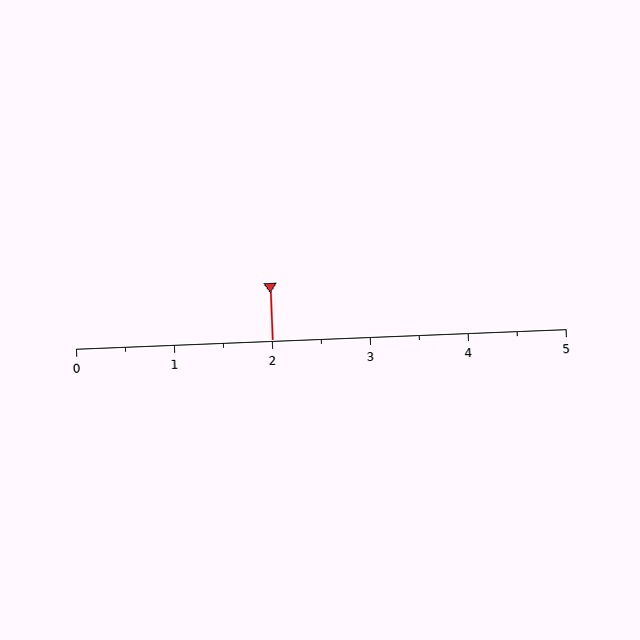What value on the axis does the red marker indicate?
The marker indicates approximately 2.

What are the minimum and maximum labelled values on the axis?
The axis runs from 0 to 5.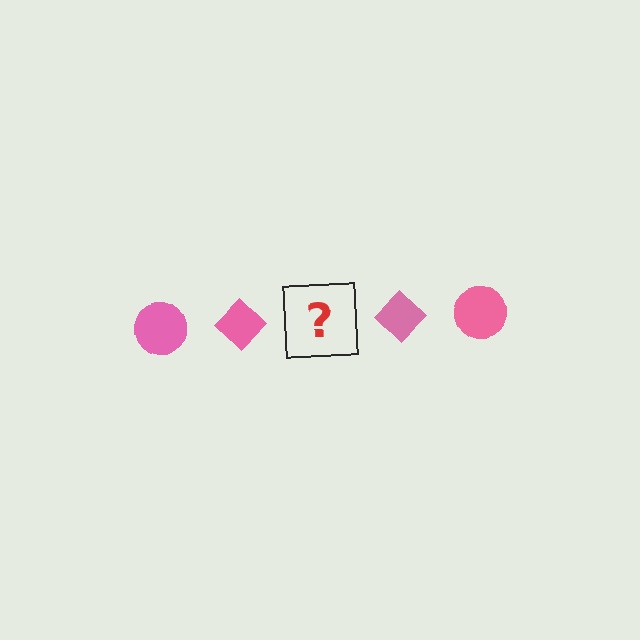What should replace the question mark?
The question mark should be replaced with a pink circle.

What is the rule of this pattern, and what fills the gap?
The rule is that the pattern cycles through circle, diamond shapes in pink. The gap should be filled with a pink circle.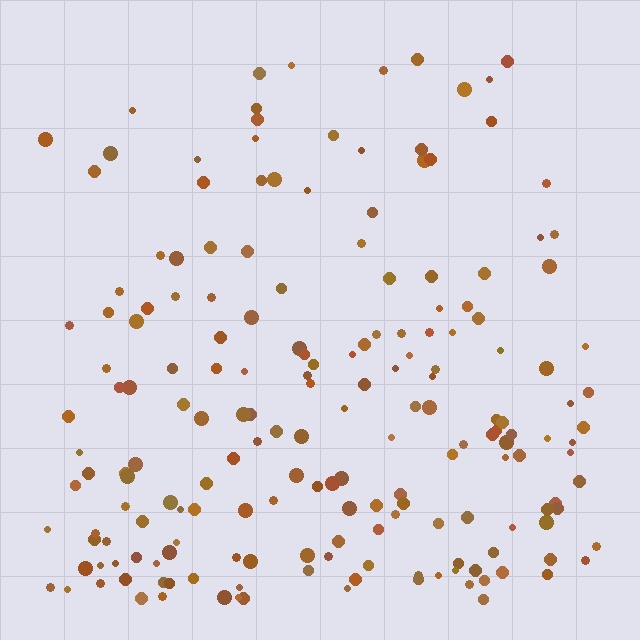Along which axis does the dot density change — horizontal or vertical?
Vertical.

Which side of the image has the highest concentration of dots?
The bottom.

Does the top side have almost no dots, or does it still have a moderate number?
Still a moderate number, just noticeably fewer than the bottom.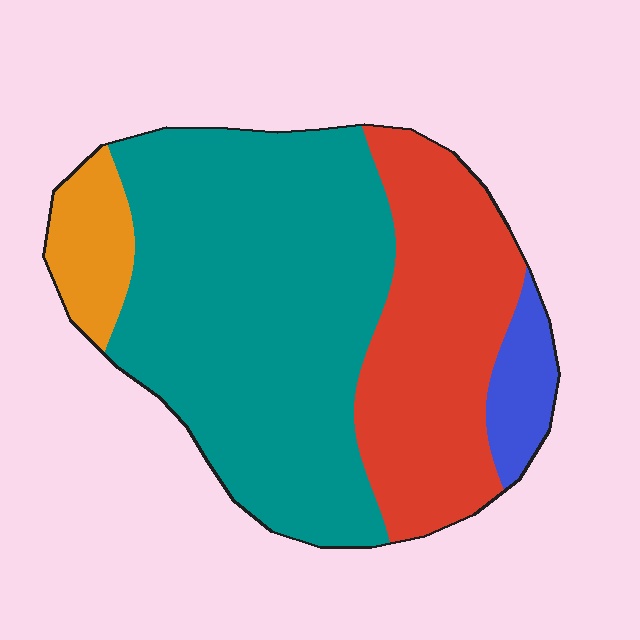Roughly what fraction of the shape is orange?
Orange takes up about one tenth (1/10) of the shape.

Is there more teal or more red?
Teal.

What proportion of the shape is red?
Red takes up about one third (1/3) of the shape.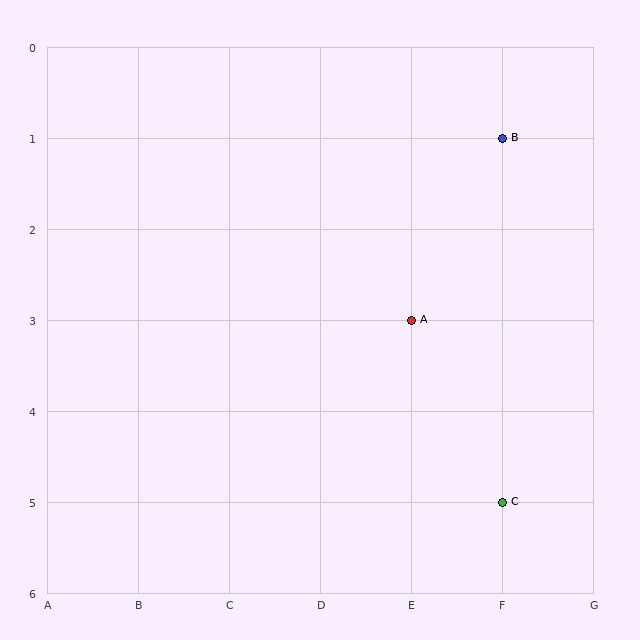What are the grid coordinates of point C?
Point C is at grid coordinates (F, 5).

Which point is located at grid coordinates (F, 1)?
Point B is at (F, 1).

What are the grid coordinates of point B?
Point B is at grid coordinates (F, 1).